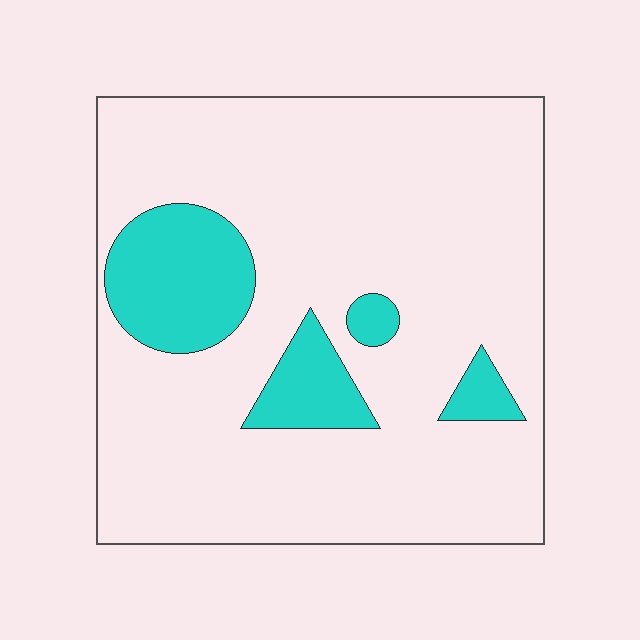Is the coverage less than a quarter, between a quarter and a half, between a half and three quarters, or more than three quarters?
Less than a quarter.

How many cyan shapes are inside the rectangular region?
4.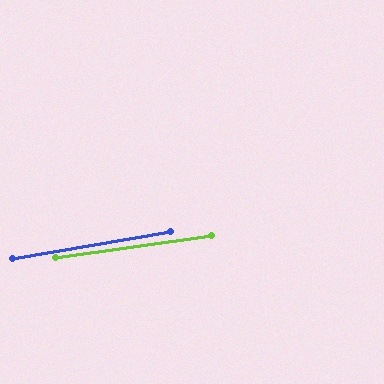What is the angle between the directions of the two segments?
Approximately 2 degrees.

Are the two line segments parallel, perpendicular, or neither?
Parallel — their directions differ by only 1.7°.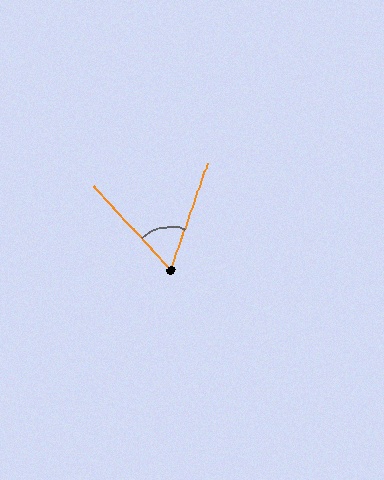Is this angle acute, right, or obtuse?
It is acute.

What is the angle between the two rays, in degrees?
Approximately 62 degrees.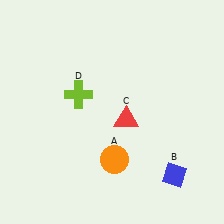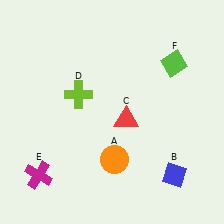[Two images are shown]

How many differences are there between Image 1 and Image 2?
There are 2 differences between the two images.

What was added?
A magenta cross (E), a lime diamond (F) were added in Image 2.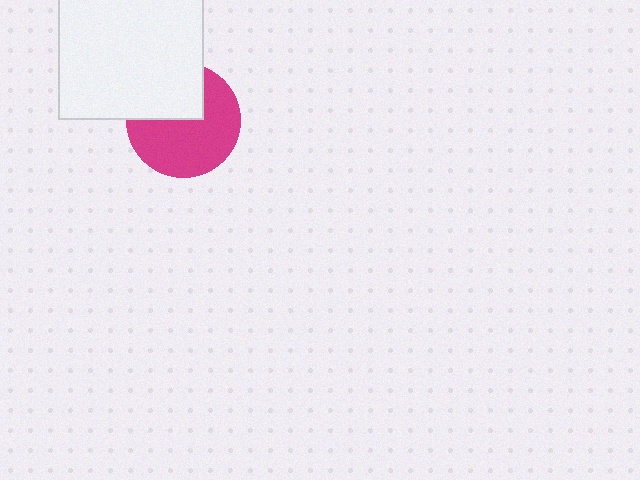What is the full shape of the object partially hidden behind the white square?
The partially hidden object is a magenta circle.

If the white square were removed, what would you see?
You would see the complete magenta circle.